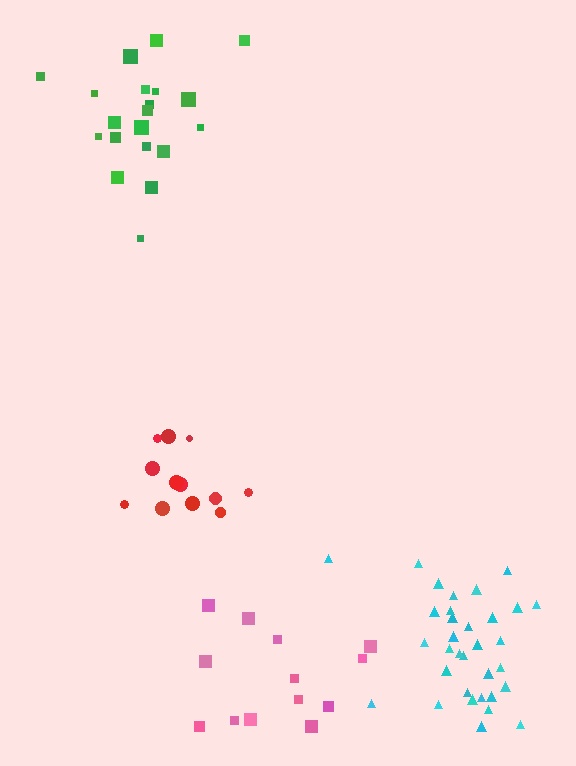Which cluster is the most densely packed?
Cyan.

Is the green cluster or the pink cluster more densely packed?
Green.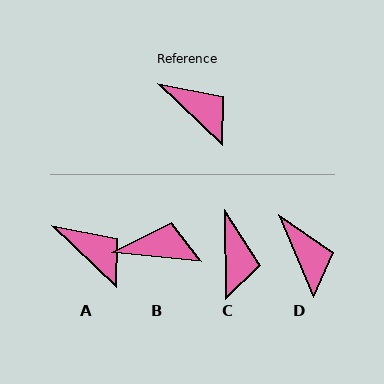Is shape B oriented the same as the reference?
No, it is off by about 38 degrees.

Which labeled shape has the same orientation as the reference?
A.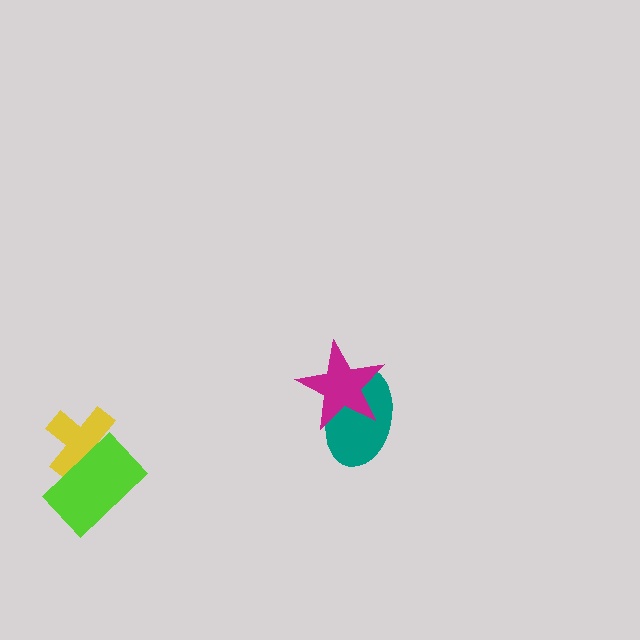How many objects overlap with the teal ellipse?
1 object overlaps with the teal ellipse.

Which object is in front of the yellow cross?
The lime rectangle is in front of the yellow cross.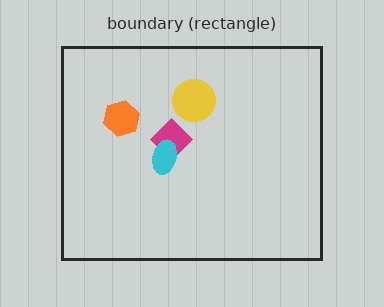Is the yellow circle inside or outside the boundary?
Inside.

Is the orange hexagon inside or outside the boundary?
Inside.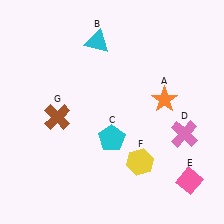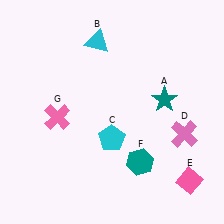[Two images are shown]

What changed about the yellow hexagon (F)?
In Image 1, F is yellow. In Image 2, it changed to teal.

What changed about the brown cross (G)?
In Image 1, G is brown. In Image 2, it changed to pink.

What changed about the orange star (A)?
In Image 1, A is orange. In Image 2, it changed to teal.